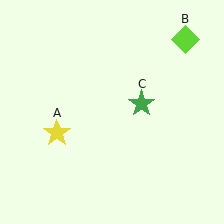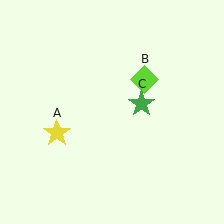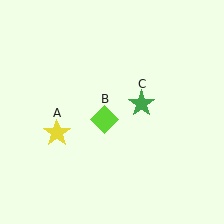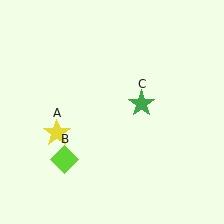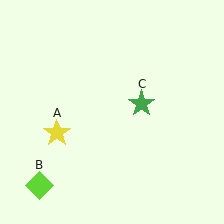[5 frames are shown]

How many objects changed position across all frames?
1 object changed position: lime diamond (object B).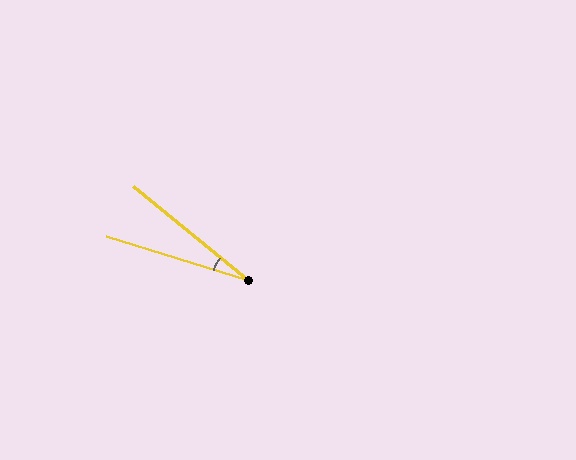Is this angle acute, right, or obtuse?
It is acute.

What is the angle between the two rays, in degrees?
Approximately 22 degrees.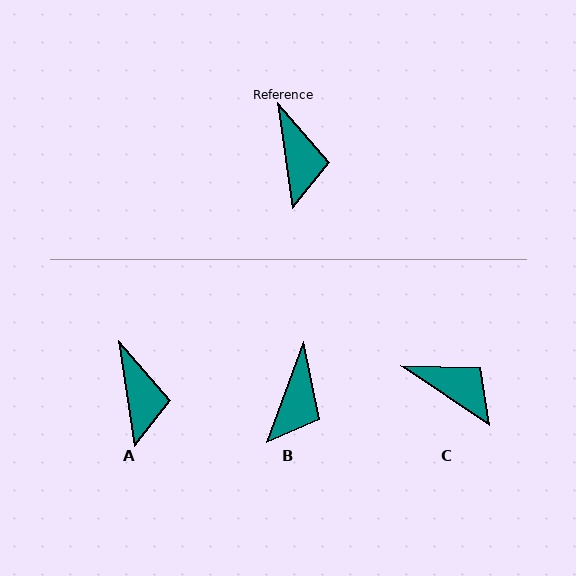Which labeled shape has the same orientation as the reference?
A.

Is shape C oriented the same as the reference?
No, it is off by about 48 degrees.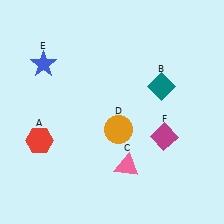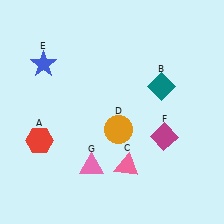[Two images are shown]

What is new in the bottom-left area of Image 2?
A pink triangle (G) was added in the bottom-left area of Image 2.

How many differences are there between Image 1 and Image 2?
There is 1 difference between the two images.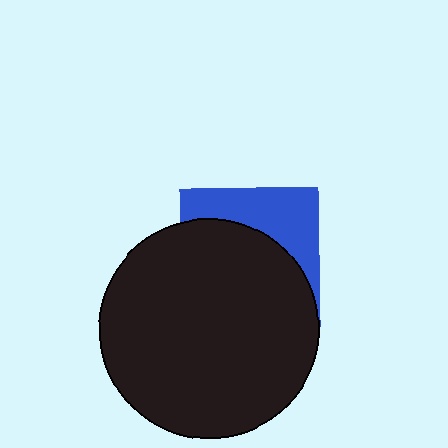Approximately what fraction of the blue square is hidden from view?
Roughly 64% of the blue square is hidden behind the black circle.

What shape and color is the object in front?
The object in front is a black circle.